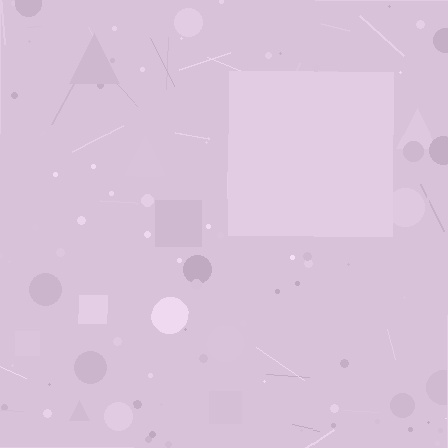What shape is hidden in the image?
A square is hidden in the image.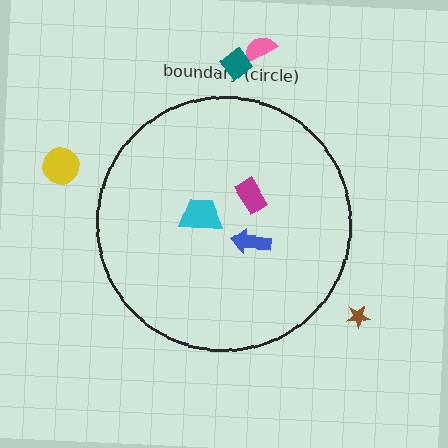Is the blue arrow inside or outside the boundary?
Inside.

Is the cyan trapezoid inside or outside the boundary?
Inside.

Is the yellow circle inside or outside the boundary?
Outside.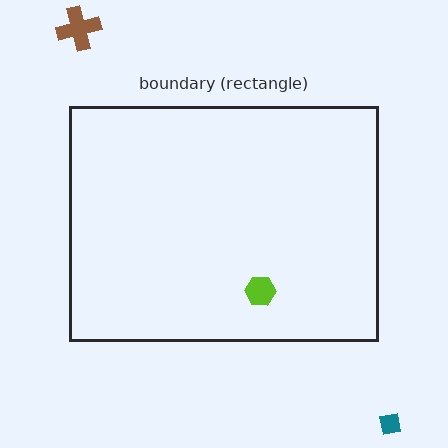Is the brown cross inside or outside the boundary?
Outside.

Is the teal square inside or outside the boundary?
Outside.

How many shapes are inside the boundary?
1 inside, 2 outside.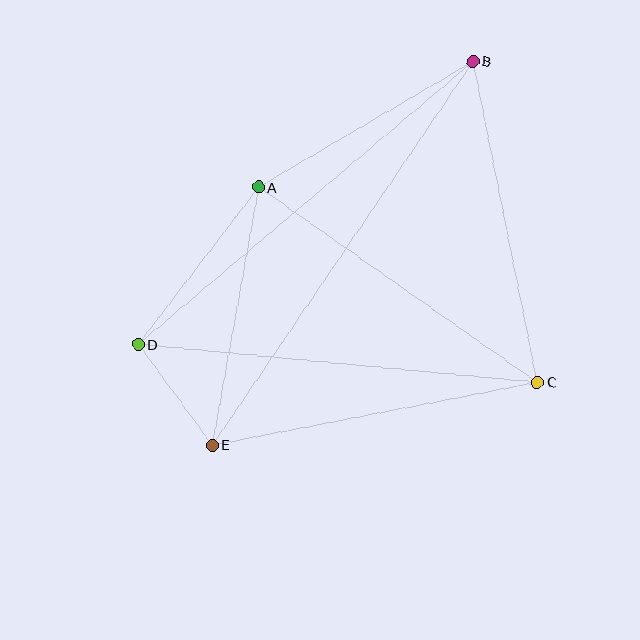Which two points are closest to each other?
Points D and E are closest to each other.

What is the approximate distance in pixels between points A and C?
The distance between A and C is approximately 340 pixels.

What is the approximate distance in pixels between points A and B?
The distance between A and B is approximately 248 pixels.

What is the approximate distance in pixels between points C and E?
The distance between C and E is approximately 331 pixels.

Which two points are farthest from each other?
Points B and E are farthest from each other.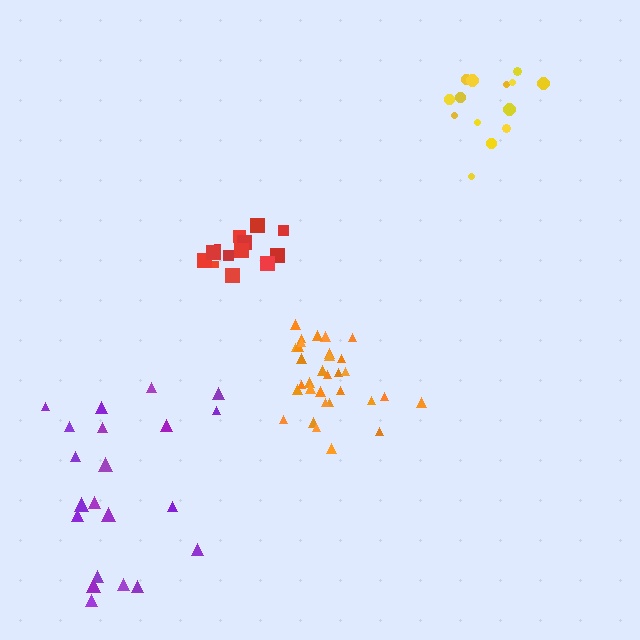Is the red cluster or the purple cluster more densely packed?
Red.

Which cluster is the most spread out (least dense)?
Purple.